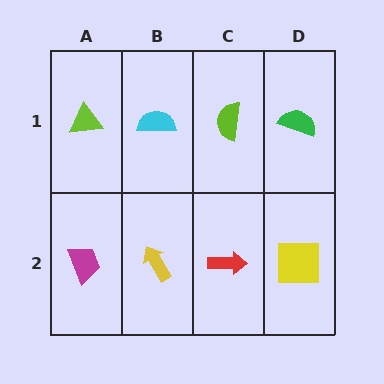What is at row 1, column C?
A lime semicircle.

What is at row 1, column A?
A lime triangle.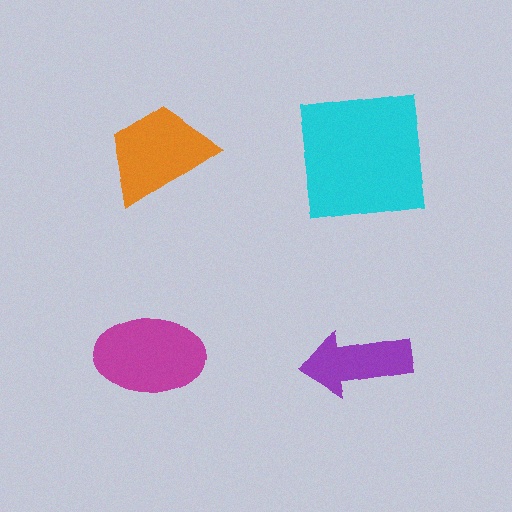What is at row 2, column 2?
A purple arrow.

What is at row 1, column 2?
A cyan square.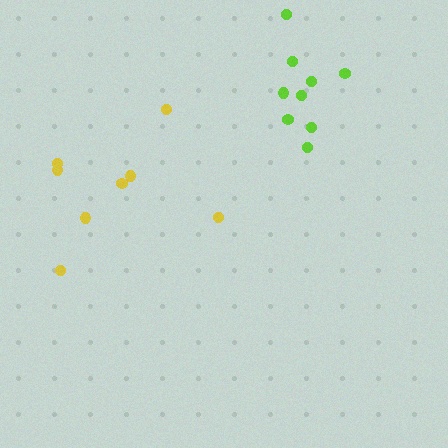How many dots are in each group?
Group 1: 9 dots, Group 2: 8 dots (17 total).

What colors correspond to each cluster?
The clusters are colored: lime, yellow.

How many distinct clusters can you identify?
There are 2 distinct clusters.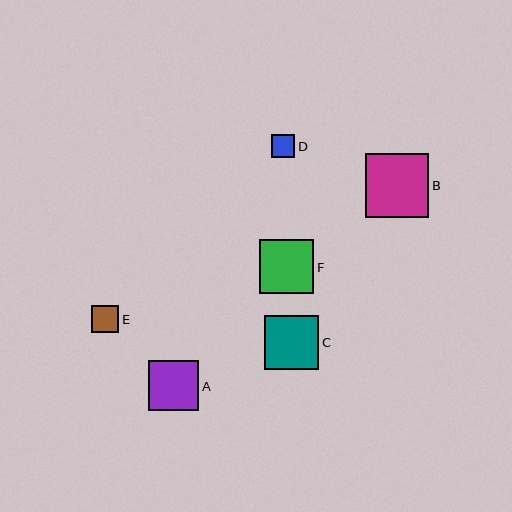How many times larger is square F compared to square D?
Square F is approximately 2.3 times the size of square D.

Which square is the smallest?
Square D is the smallest with a size of approximately 24 pixels.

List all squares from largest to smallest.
From largest to smallest: B, C, F, A, E, D.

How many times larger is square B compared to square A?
Square B is approximately 1.3 times the size of square A.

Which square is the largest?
Square B is the largest with a size of approximately 64 pixels.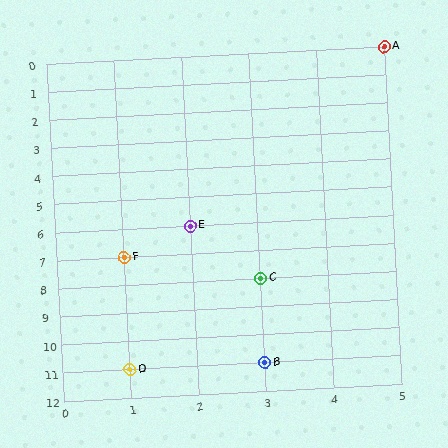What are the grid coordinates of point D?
Point D is at grid coordinates (1, 11).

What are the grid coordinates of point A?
Point A is at grid coordinates (5, 0).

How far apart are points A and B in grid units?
Points A and B are 2 columns and 11 rows apart (about 11.2 grid units diagonally).